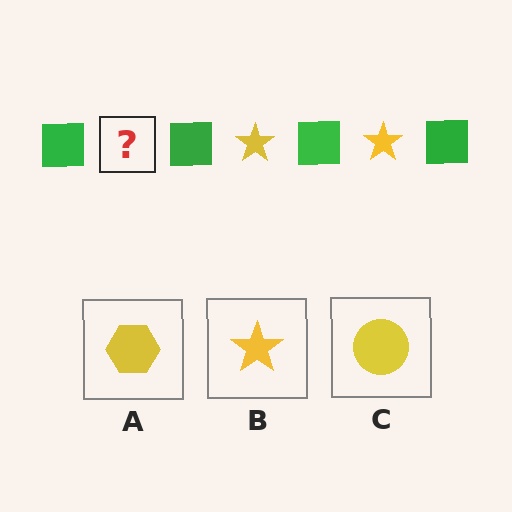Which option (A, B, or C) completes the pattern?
B.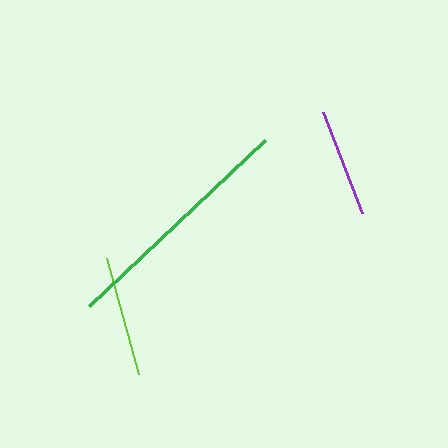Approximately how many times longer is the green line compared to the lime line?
The green line is approximately 2.0 times the length of the lime line.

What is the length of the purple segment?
The purple segment is approximately 108 pixels long.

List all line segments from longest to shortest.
From longest to shortest: green, lime, purple.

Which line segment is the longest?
The green line is the longest at approximately 243 pixels.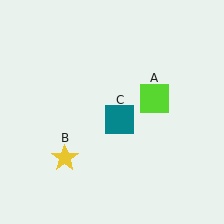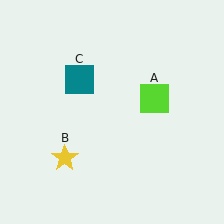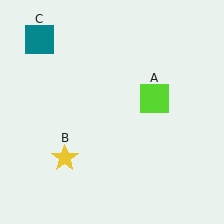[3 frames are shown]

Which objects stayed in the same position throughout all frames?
Lime square (object A) and yellow star (object B) remained stationary.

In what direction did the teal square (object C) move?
The teal square (object C) moved up and to the left.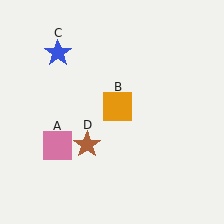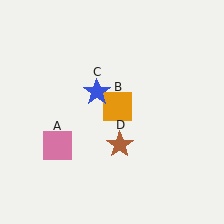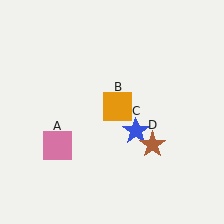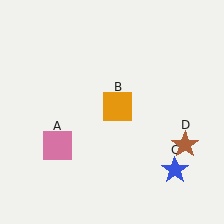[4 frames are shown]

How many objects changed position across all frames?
2 objects changed position: blue star (object C), brown star (object D).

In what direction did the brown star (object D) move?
The brown star (object D) moved right.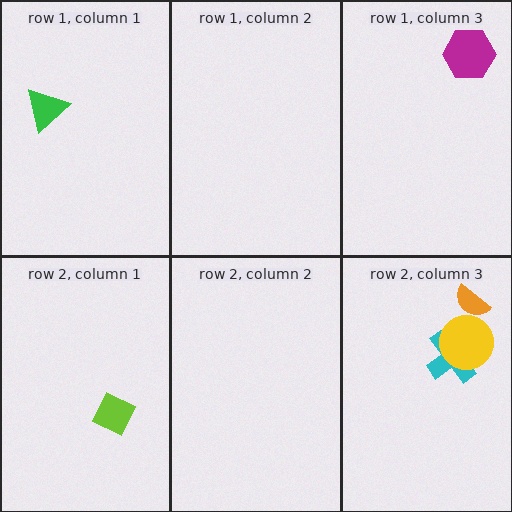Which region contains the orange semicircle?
The row 2, column 3 region.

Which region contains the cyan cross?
The row 2, column 3 region.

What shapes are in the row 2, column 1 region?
The lime diamond.